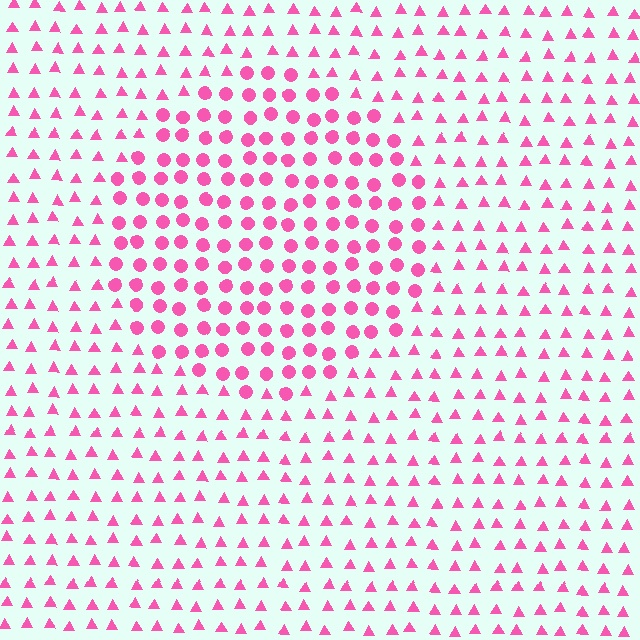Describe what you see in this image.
The image is filled with small pink elements arranged in a uniform grid. A circle-shaped region contains circles, while the surrounding area contains triangles. The boundary is defined purely by the change in element shape.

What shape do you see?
I see a circle.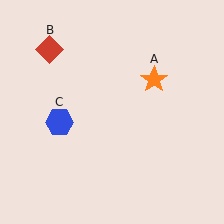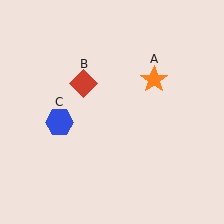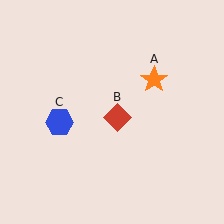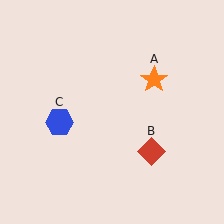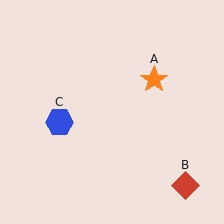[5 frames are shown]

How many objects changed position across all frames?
1 object changed position: red diamond (object B).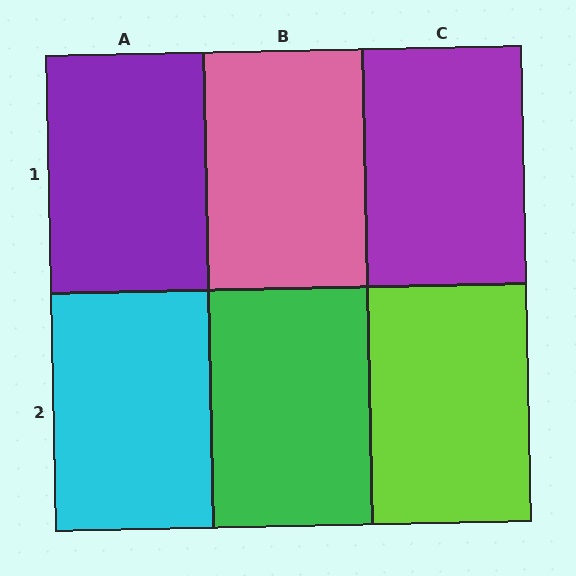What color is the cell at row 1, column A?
Purple.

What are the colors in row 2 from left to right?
Cyan, green, lime.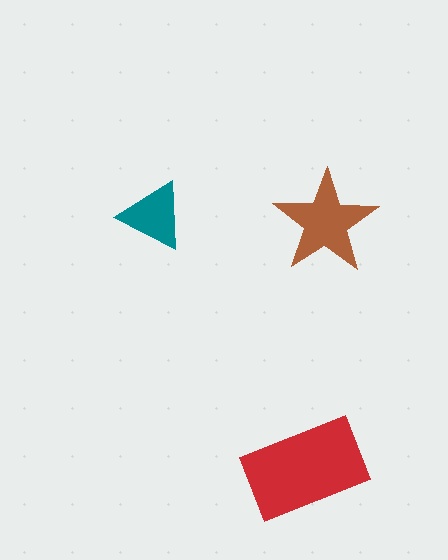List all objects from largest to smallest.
The red rectangle, the brown star, the teal triangle.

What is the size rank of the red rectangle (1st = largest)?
1st.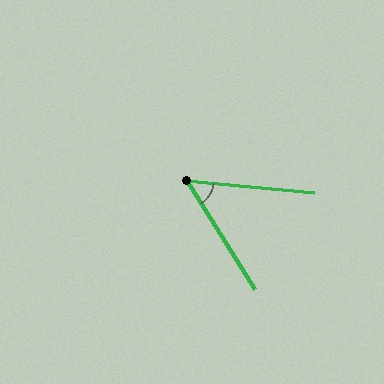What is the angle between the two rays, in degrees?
Approximately 52 degrees.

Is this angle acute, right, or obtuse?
It is acute.